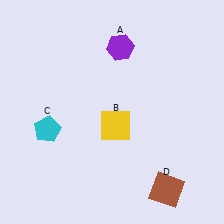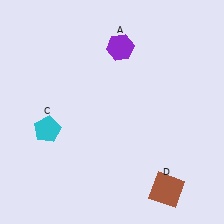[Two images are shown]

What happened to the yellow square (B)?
The yellow square (B) was removed in Image 2. It was in the bottom-right area of Image 1.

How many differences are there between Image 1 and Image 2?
There is 1 difference between the two images.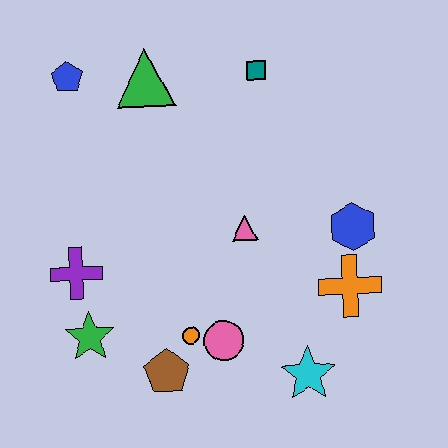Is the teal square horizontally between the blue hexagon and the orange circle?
Yes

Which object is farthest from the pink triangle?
The blue pentagon is farthest from the pink triangle.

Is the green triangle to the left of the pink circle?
Yes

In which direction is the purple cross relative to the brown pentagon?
The purple cross is above the brown pentagon.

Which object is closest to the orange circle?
The pink circle is closest to the orange circle.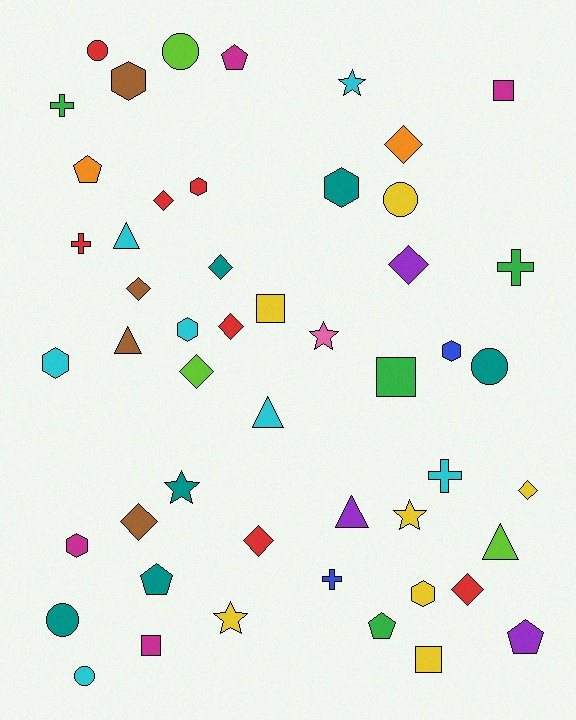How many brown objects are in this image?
There are 4 brown objects.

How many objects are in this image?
There are 50 objects.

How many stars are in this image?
There are 5 stars.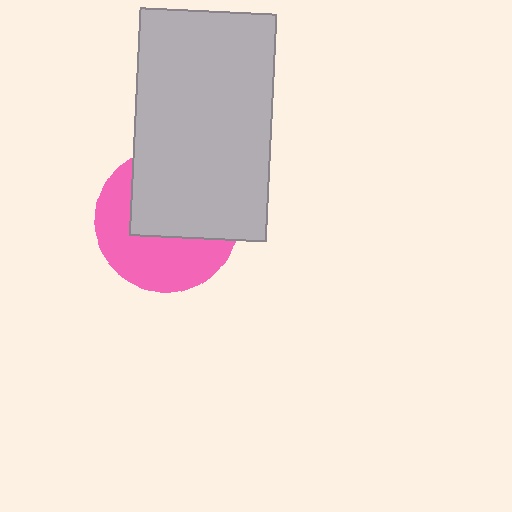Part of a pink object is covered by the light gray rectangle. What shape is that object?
It is a circle.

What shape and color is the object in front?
The object in front is a light gray rectangle.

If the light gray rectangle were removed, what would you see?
You would see the complete pink circle.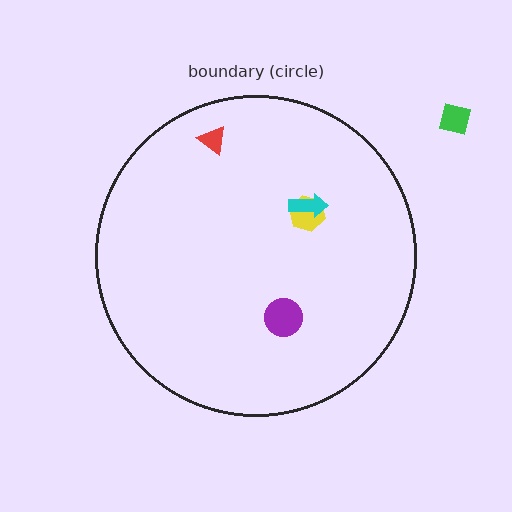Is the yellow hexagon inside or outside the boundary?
Inside.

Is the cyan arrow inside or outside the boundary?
Inside.